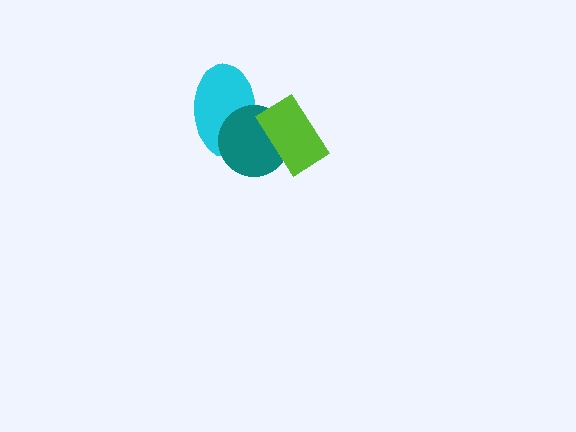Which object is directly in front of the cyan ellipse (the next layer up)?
The teal circle is directly in front of the cyan ellipse.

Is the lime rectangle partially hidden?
No, no other shape covers it.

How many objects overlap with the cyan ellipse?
2 objects overlap with the cyan ellipse.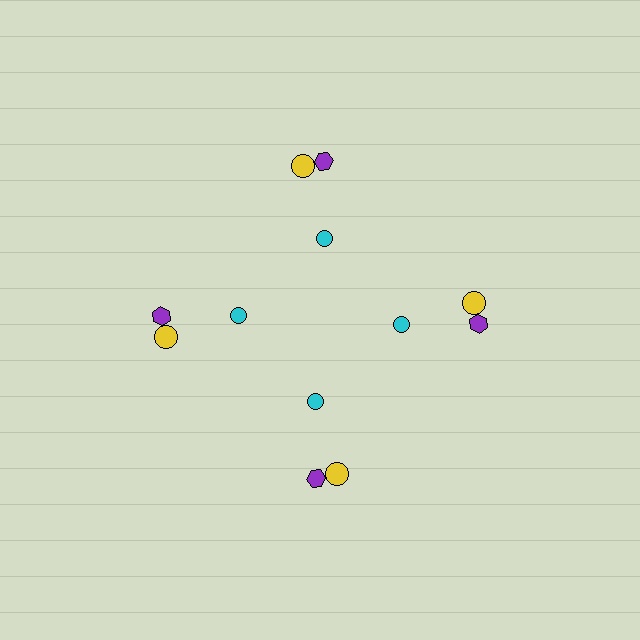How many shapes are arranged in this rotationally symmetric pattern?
There are 12 shapes, arranged in 4 groups of 3.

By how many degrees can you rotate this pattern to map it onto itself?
The pattern maps onto itself every 90 degrees of rotation.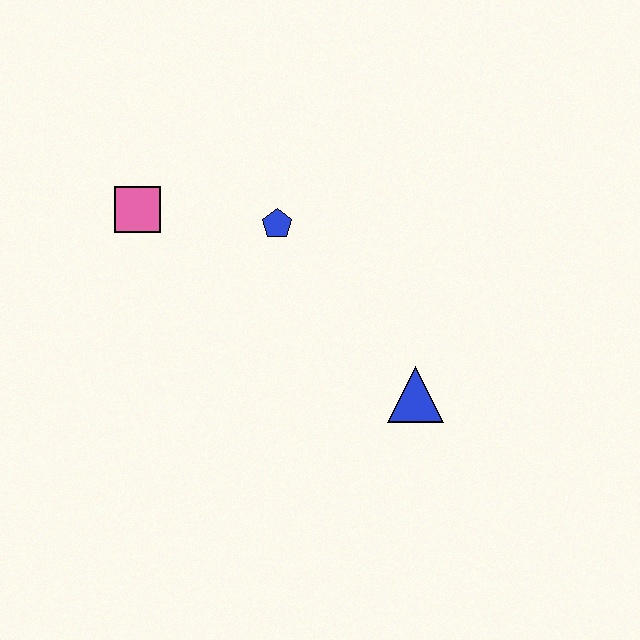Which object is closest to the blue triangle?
The blue pentagon is closest to the blue triangle.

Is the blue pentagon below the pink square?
Yes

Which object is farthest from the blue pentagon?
The blue triangle is farthest from the blue pentagon.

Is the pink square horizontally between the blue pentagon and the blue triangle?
No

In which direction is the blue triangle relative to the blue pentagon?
The blue triangle is below the blue pentagon.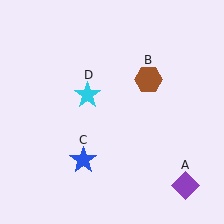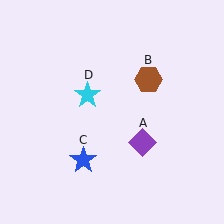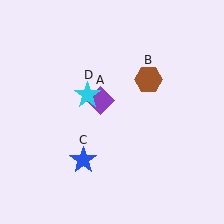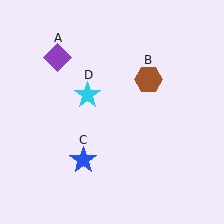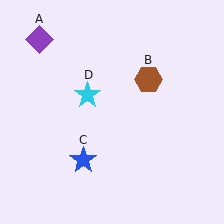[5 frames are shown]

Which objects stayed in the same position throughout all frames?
Brown hexagon (object B) and blue star (object C) and cyan star (object D) remained stationary.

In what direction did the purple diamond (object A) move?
The purple diamond (object A) moved up and to the left.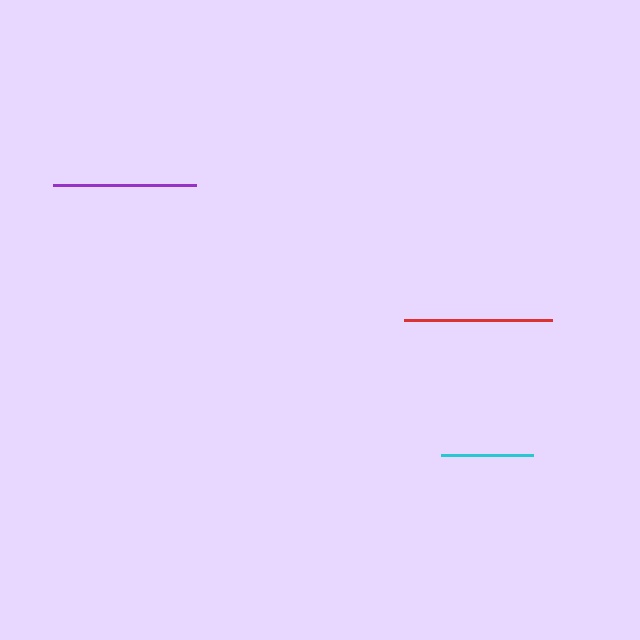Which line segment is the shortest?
The cyan line is the shortest at approximately 92 pixels.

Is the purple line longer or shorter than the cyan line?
The purple line is longer than the cyan line.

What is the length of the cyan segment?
The cyan segment is approximately 92 pixels long.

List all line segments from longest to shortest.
From longest to shortest: red, purple, cyan.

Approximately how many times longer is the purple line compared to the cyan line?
The purple line is approximately 1.6 times the length of the cyan line.